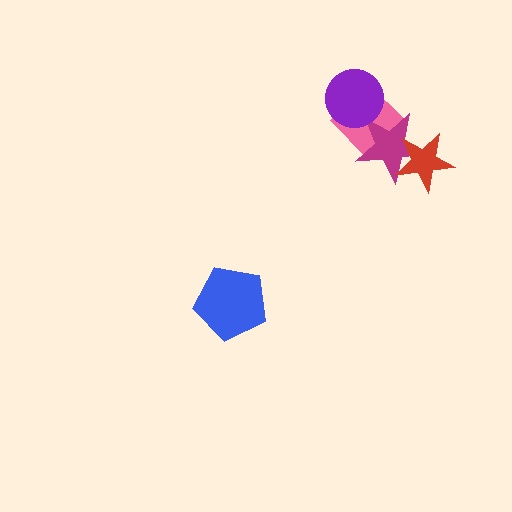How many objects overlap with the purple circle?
2 objects overlap with the purple circle.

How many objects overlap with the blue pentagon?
0 objects overlap with the blue pentagon.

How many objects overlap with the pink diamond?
2 objects overlap with the pink diamond.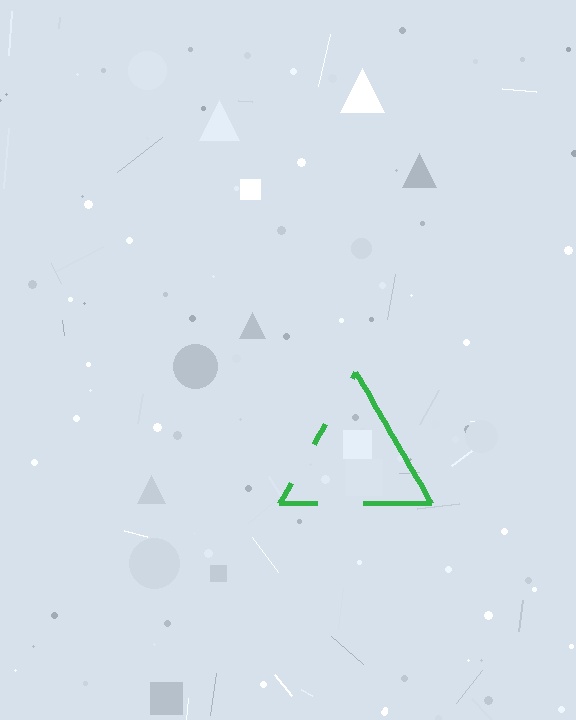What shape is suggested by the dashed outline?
The dashed outline suggests a triangle.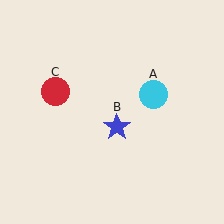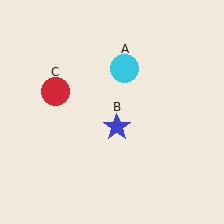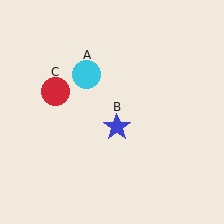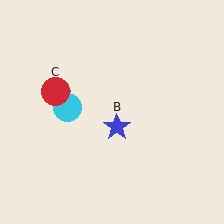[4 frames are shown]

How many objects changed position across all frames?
1 object changed position: cyan circle (object A).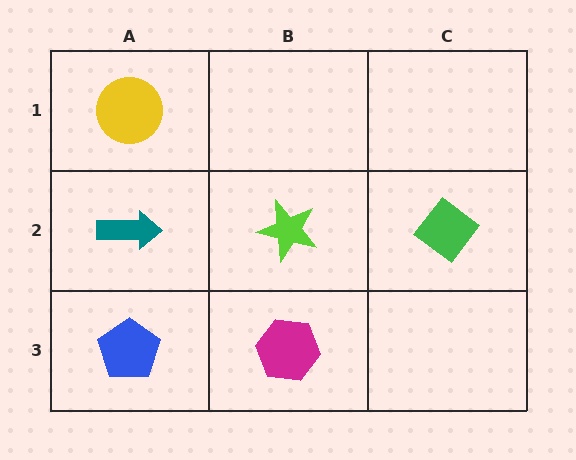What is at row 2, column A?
A teal arrow.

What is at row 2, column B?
A lime star.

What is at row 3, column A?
A blue pentagon.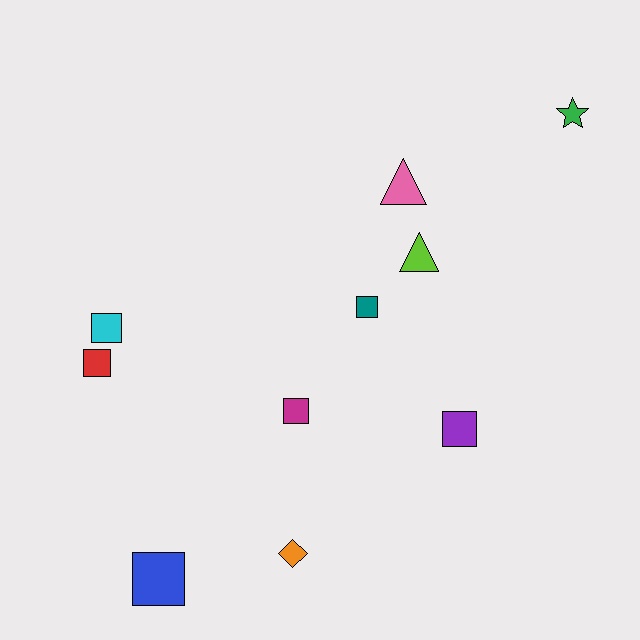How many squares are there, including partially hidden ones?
There are 6 squares.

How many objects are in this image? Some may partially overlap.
There are 10 objects.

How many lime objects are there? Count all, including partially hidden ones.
There is 1 lime object.